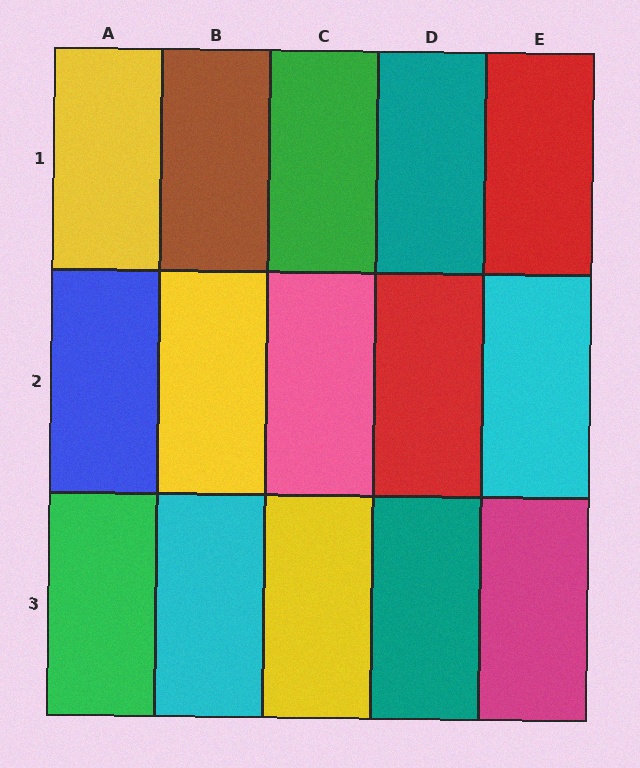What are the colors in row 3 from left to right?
Green, cyan, yellow, teal, magenta.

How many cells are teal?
2 cells are teal.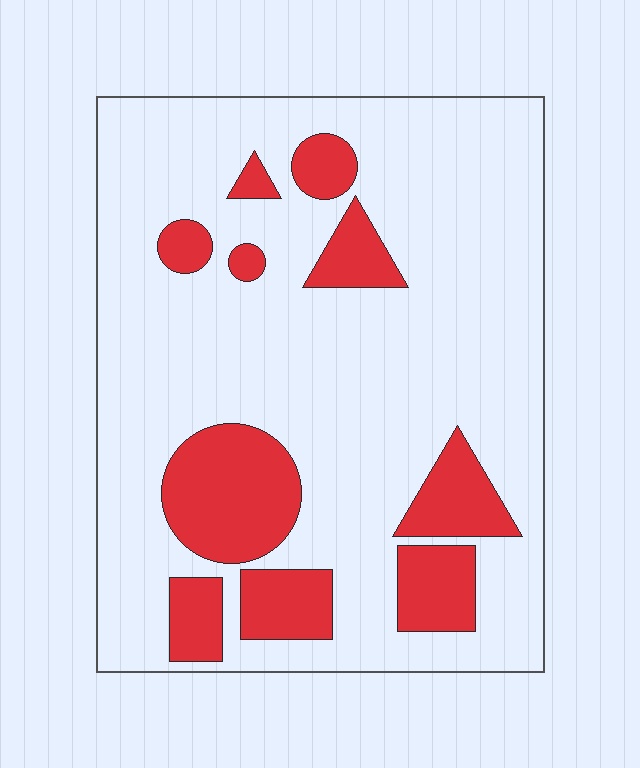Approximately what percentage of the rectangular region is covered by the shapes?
Approximately 20%.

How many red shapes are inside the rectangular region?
10.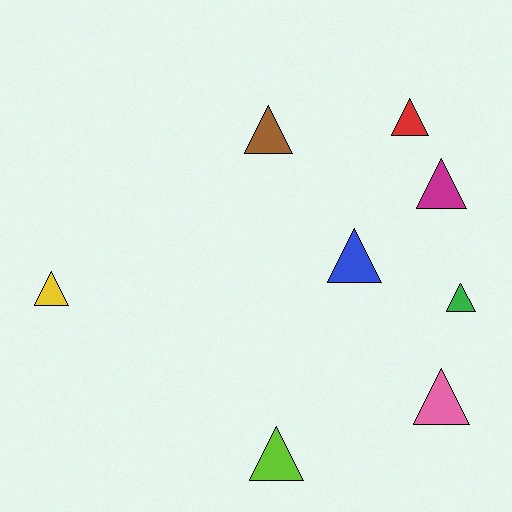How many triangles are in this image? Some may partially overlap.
There are 8 triangles.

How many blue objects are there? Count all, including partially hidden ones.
There is 1 blue object.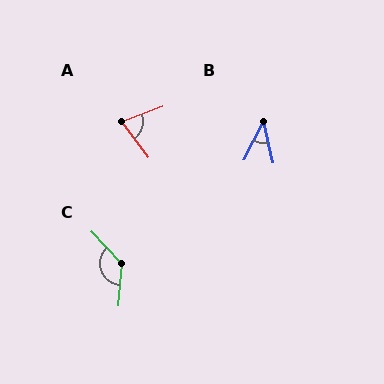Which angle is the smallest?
B, at approximately 41 degrees.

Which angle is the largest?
C, at approximately 132 degrees.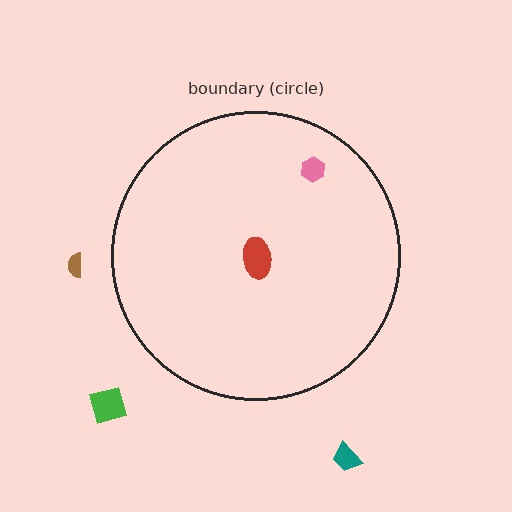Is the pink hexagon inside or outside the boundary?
Inside.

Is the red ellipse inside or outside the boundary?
Inside.